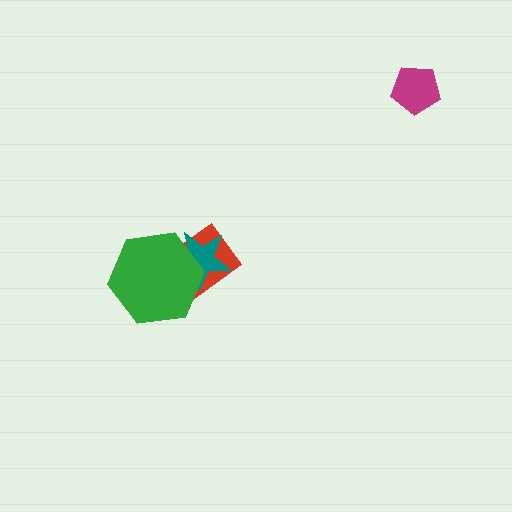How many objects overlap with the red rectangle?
2 objects overlap with the red rectangle.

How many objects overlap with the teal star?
2 objects overlap with the teal star.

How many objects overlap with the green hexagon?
2 objects overlap with the green hexagon.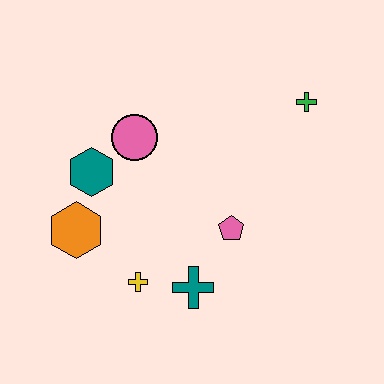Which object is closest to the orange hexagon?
The teal hexagon is closest to the orange hexagon.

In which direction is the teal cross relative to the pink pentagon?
The teal cross is below the pink pentagon.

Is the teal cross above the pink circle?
No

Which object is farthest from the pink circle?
The green cross is farthest from the pink circle.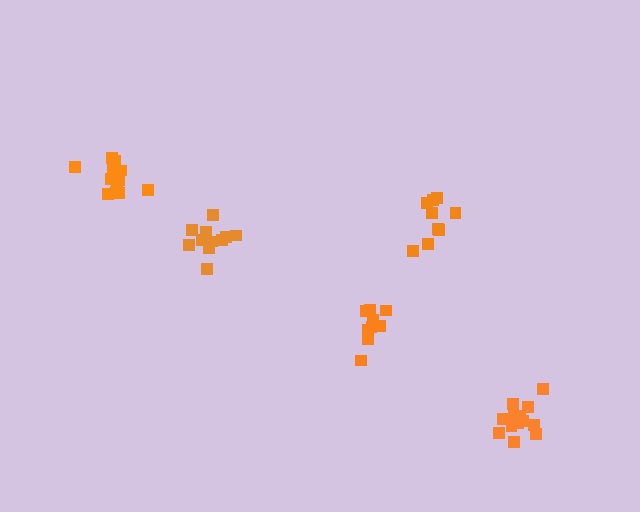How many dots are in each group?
Group 1: 9 dots, Group 2: 9 dots, Group 3: 12 dots, Group 4: 11 dots, Group 5: 13 dots (54 total).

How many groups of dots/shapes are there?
There are 5 groups.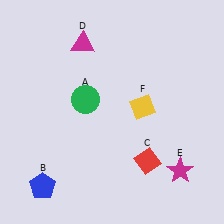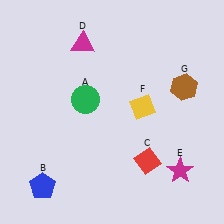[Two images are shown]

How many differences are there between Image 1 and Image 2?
There is 1 difference between the two images.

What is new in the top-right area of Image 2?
A brown hexagon (G) was added in the top-right area of Image 2.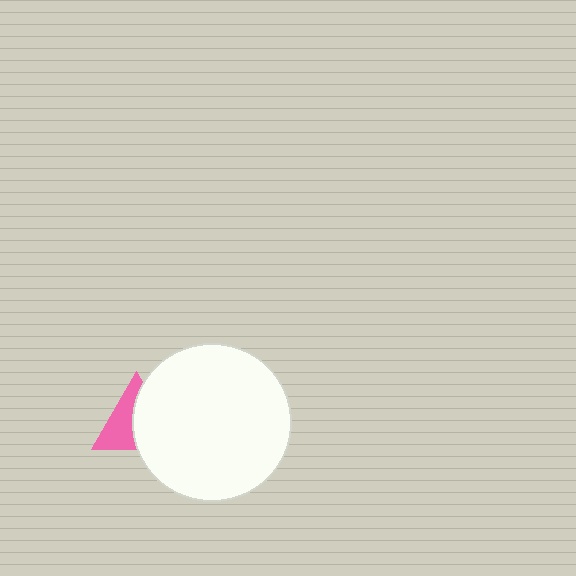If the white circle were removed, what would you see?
You would see the complete pink triangle.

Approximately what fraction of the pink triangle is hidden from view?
Roughly 52% of the pink triangle is hidden behind the white circle.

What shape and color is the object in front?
The object in front is a white circle.